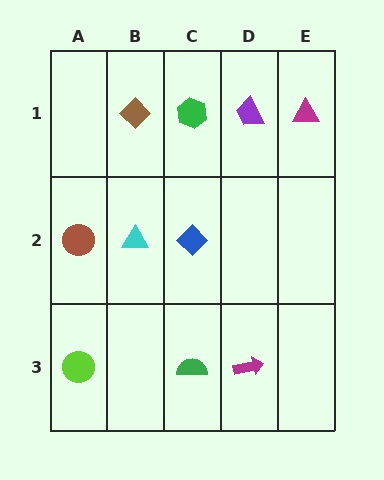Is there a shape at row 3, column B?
No, that cell is empty.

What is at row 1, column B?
A brown diamond.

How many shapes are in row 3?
3 shapes.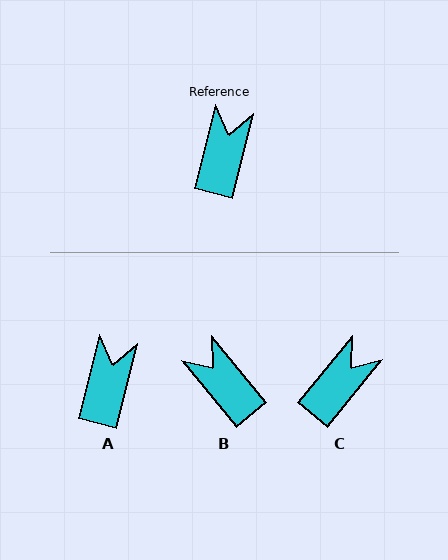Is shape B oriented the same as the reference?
No, it is off by about 54 degrees.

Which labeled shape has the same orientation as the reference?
A.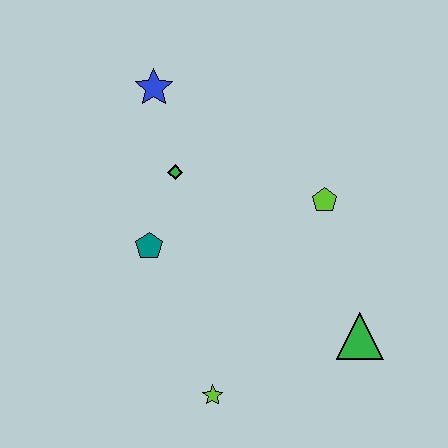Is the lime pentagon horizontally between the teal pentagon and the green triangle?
Yes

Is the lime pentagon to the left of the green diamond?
No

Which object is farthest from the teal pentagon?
The green triangle is farthest from the teal pentagon.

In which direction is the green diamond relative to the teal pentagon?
The green diamond is above the teal pentagon.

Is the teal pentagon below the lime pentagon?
Yes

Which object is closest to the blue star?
The green diamond is closest to the blue star.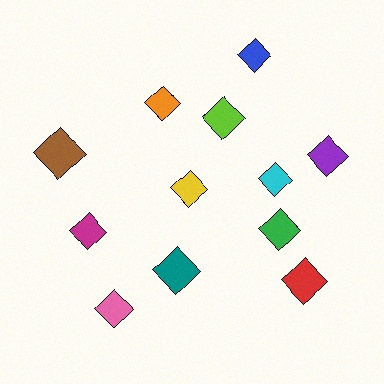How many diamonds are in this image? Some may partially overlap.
There are 12 diamonds.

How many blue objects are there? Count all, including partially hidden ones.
There is 1 blue object.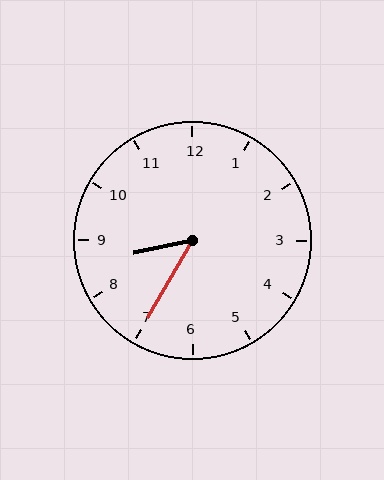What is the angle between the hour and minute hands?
Approximately 48 degrees.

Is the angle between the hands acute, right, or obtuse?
It is acute.